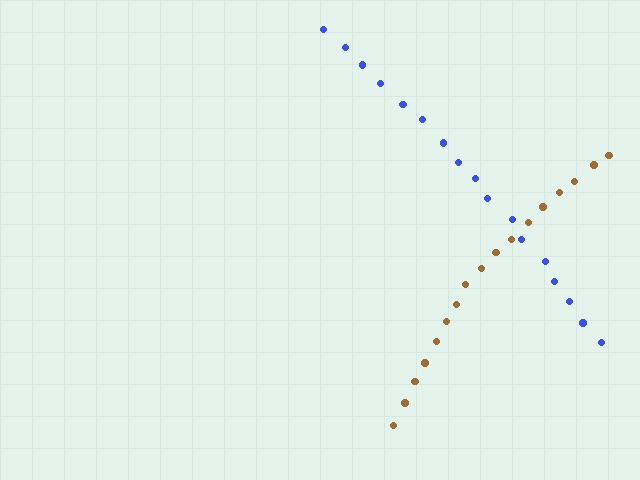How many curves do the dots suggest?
There are 2 distinct paths.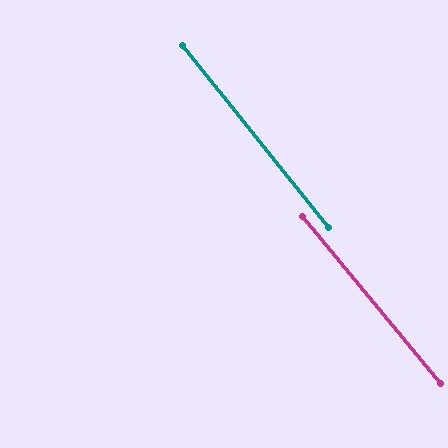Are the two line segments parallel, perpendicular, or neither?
Parallel — their directions differ by only 1.0°.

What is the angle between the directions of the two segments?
Approximately 1 degree.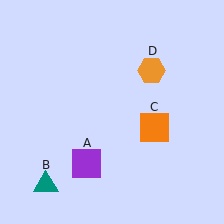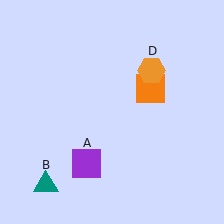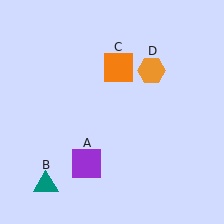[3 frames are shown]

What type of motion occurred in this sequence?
The orange square (object C) rotated counterclockwise around the center of the scene.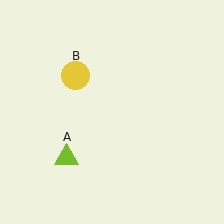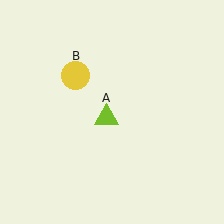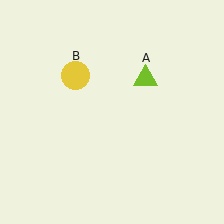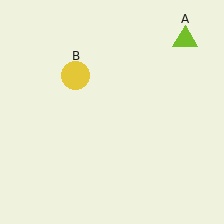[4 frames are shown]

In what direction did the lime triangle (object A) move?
The lime triangle (object A) moved up and to the right.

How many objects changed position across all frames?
1 object changed position: lime triangle (object A).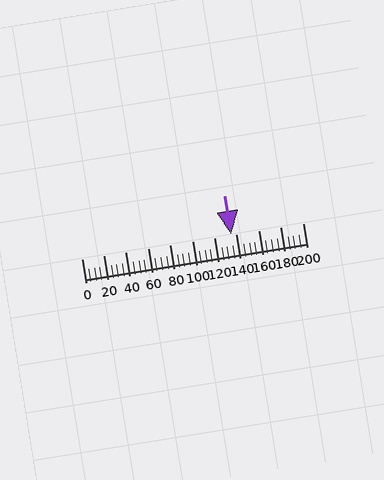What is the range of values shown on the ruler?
The ruler shows values from 0 to 200.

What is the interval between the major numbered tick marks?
The major tick marks are spaced 20 units apart.